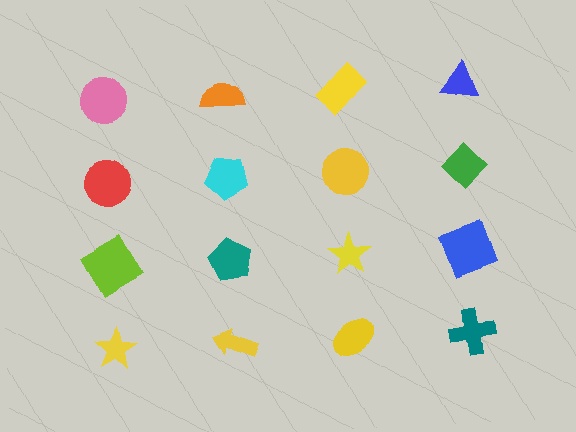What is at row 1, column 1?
A pink circle.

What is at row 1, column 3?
A yellow rectangle.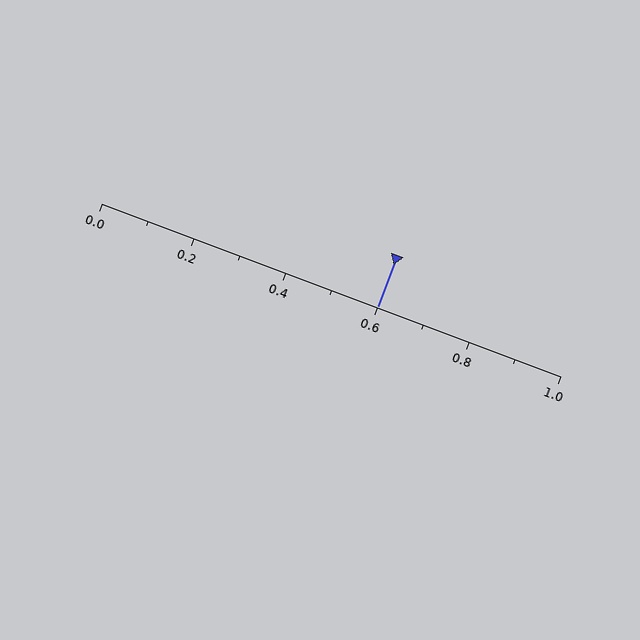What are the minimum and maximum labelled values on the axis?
The axis runs from 0.0 to 1.0.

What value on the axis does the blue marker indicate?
The marker indicates approximately 0.6.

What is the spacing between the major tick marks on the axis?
The major ticks are spaced 0.2 apart.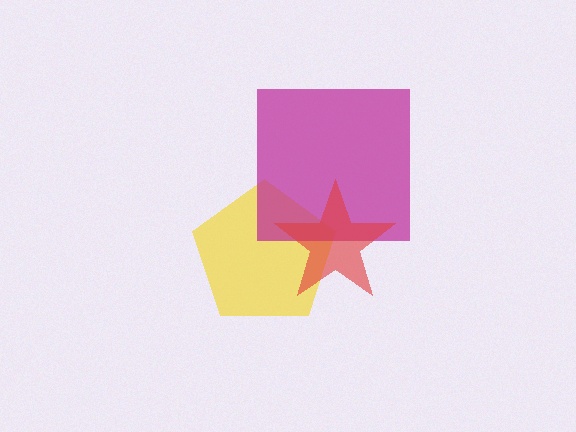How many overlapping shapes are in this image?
There are 3 overlapping shapes in the image.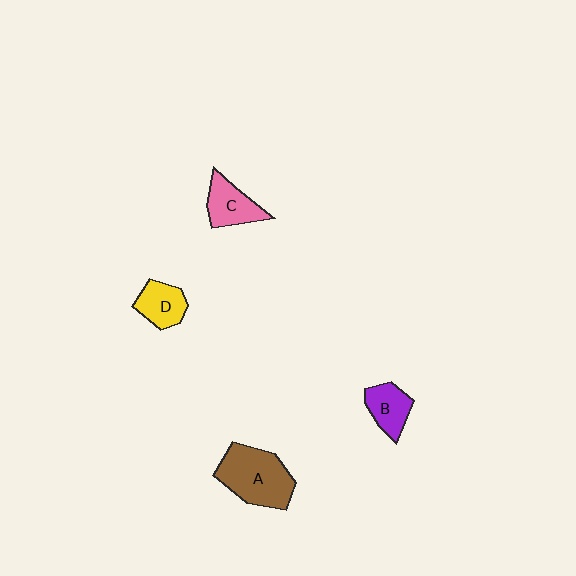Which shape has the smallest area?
Shape B (purple).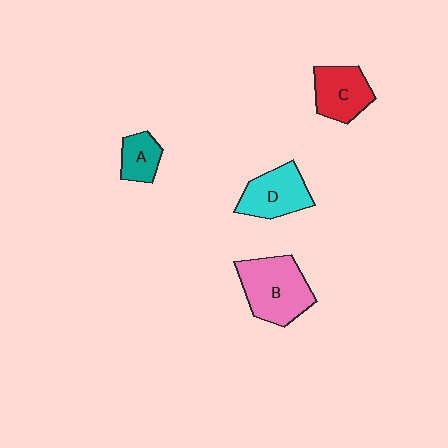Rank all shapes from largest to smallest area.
From largest to smallest: B (pink), D (cyan), C (red), A (teal).